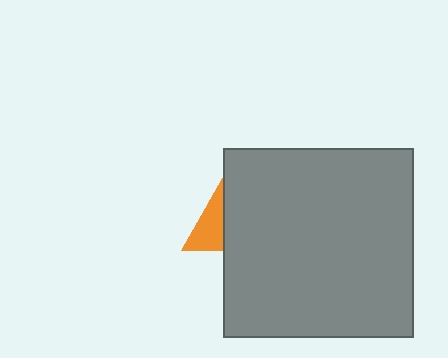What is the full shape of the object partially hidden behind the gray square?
The partially hidden object is an orange triangle.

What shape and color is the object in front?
The object in front is a gray square.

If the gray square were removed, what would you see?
You would see the complete orange triangle.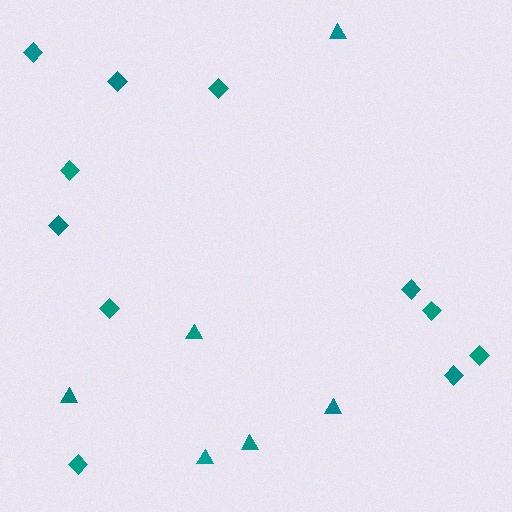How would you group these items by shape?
There are 2 groups: one group of diamonds (11) and one group of triangles (6).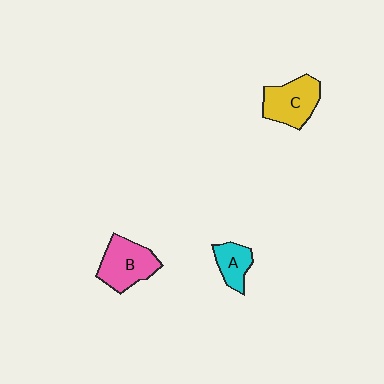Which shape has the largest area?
Shape B (pink).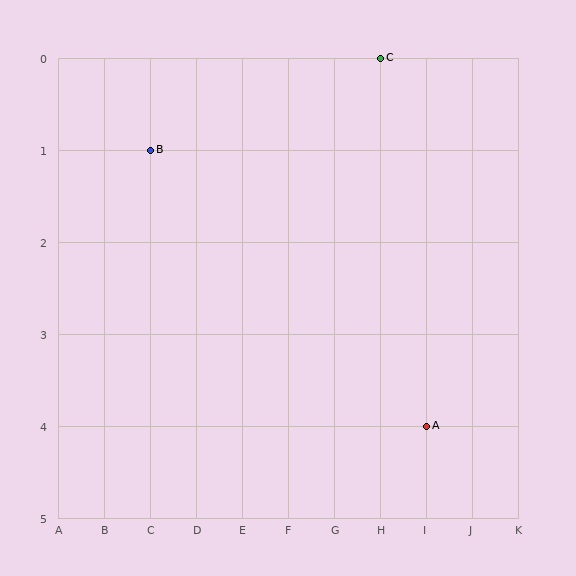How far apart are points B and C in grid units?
Points B and C are 5 columns and 1 row apart (about 5.1 grid units diagonally).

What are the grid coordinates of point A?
Point A is at grid coordinates (I, 4).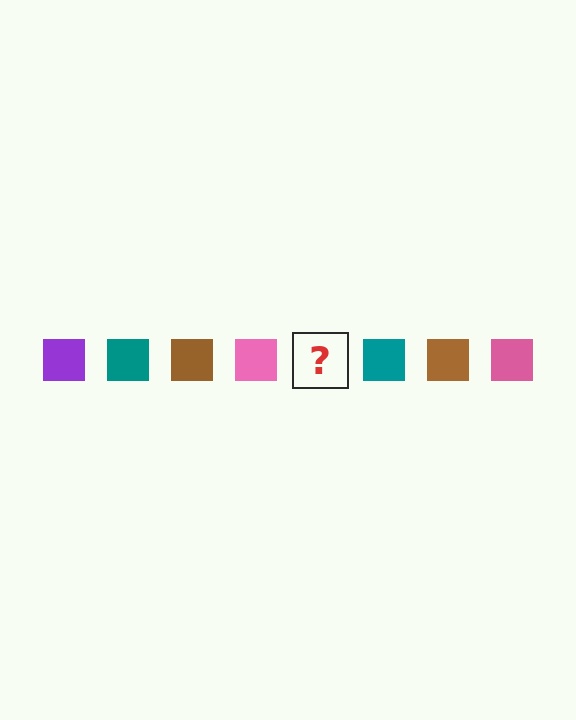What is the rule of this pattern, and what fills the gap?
The rule is that the pattern cycles through purple, teal, brown, pink squares. The gap should be filled with a purple square.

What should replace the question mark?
The question mark should be replaced with a purple square.